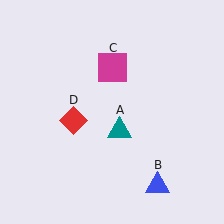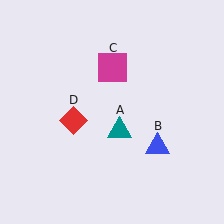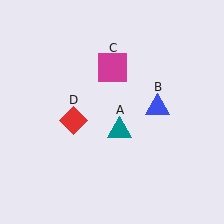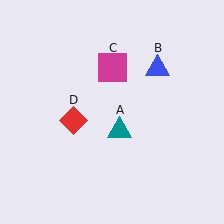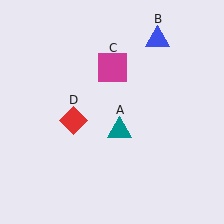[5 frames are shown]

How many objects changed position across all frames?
1 object changed position: blue triangle (object B).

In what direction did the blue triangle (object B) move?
The blue triangle (object B) moved up.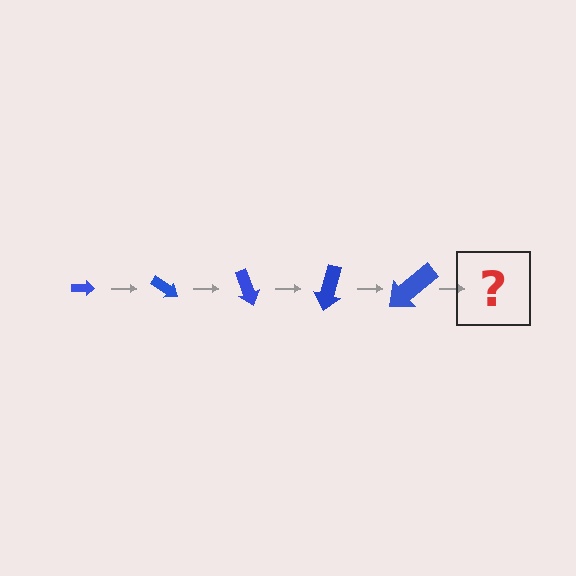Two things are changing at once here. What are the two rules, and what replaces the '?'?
The two rules are that the arrow grows larger each step and it rotates 35 degrees each step. The '?' should be an arrow, larger than the previous one and rotated 175 degrees from the start.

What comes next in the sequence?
The next element should be an arrow, larger than the previous one and rotated 175 degrees from the start.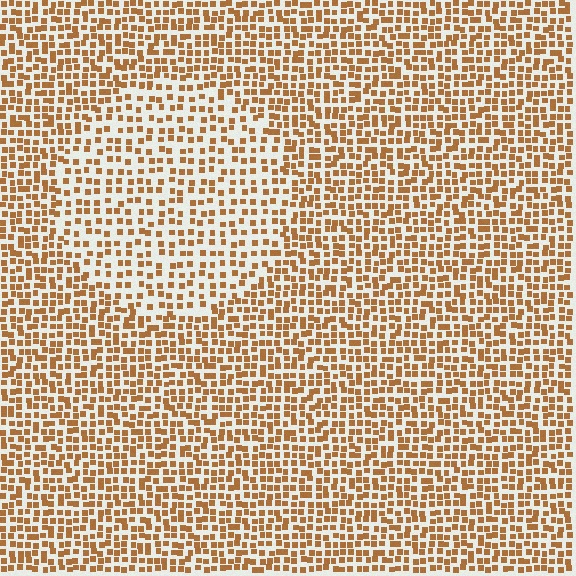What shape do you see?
I see a circle.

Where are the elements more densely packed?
The elements are more densely packed outside the circle boundary.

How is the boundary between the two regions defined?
The boundary is defined by a change in element density (approximately 1.6x ratio). All elements are the same color, size, and shape.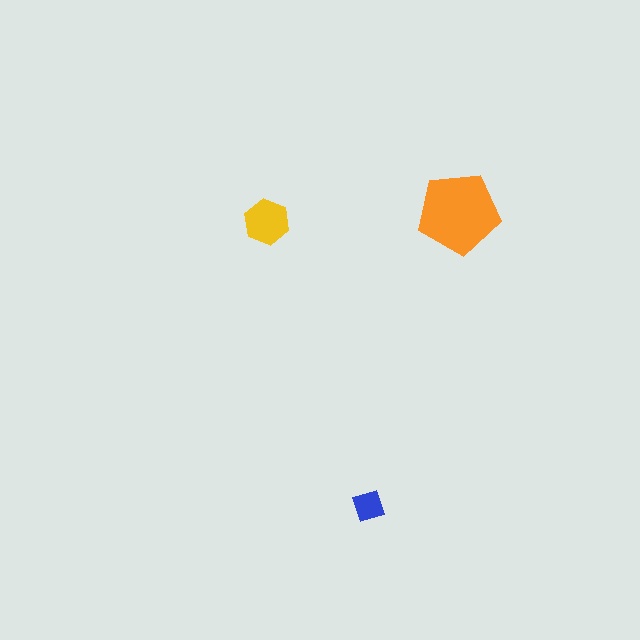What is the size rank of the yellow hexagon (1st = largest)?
2nd.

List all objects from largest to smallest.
The orange pentagon, the yellow hexagon, the blue diamond.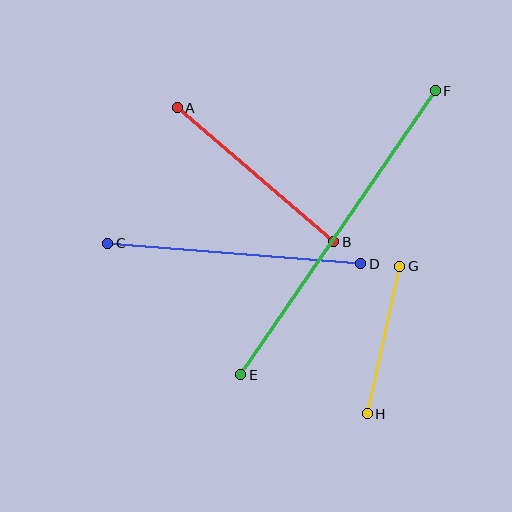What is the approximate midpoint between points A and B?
The midpoint is at approximately (256, 175) pixels.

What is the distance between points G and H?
The distance is approximately 151 pixels.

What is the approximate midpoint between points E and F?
The midpoint is at approximately (338, 233) pixels.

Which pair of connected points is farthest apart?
Points E and F are farthest apart.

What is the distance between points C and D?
The distance is approximately 253 pixels.